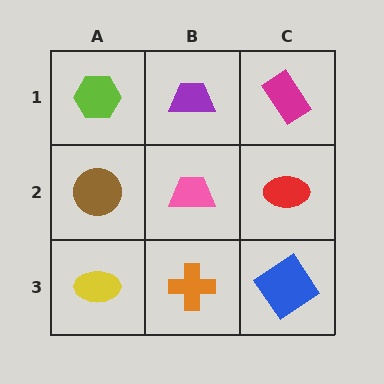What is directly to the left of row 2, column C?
A pink trapezoid.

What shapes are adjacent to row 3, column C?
A red ellipse (row 2, column C), an orange cross (row 3, column B).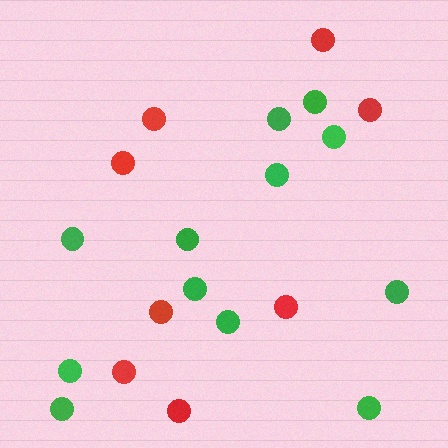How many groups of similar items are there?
There are 2 groups: one group of red circles (8) and one group of green circles (12).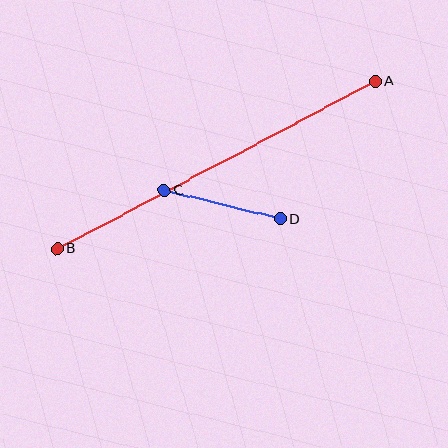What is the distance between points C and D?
The distance is approximately 119 pixels.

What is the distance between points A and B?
The distance is approximately 359 pixels.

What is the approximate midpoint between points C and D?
The midpoint is at approximately (222, 205) pixels.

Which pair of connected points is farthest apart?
Points A and B are farthest apart.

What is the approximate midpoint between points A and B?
The midpoint is at approximately (216, 165) pixels.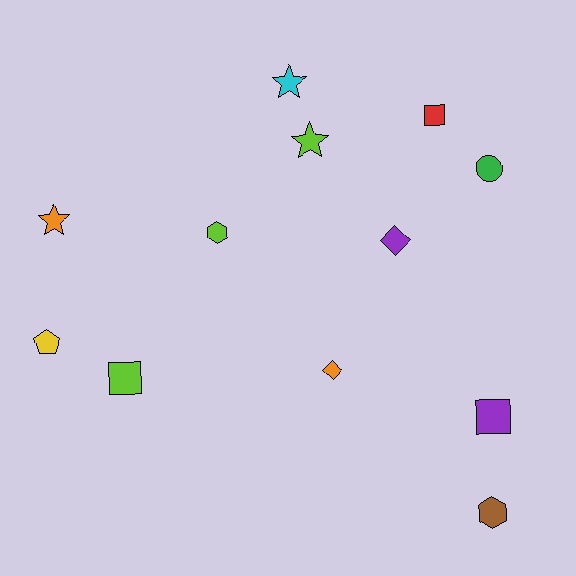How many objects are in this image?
There are 12 objects.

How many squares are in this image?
There are 3 squares.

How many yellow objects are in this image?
There is 1 yellow object.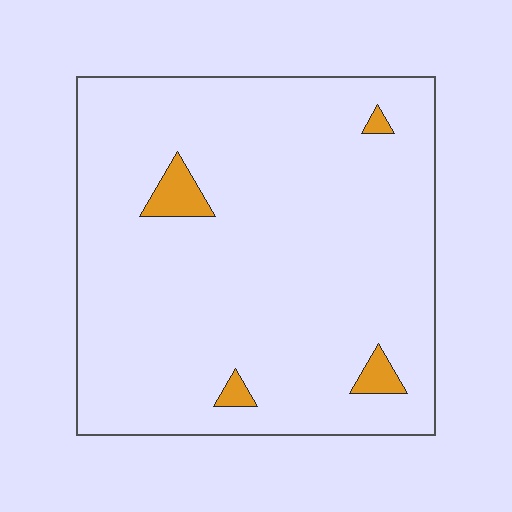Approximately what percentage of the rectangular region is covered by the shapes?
Approximately 5%.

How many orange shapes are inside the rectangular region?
4.